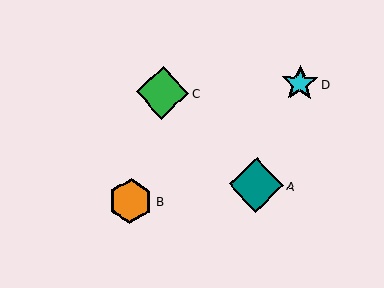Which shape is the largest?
The teal diamond (labeled A) is the largest.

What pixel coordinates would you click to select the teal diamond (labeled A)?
Click at (256, 185) to select the teal diamond A.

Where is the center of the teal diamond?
The center of the teal diamond is at (256, 185).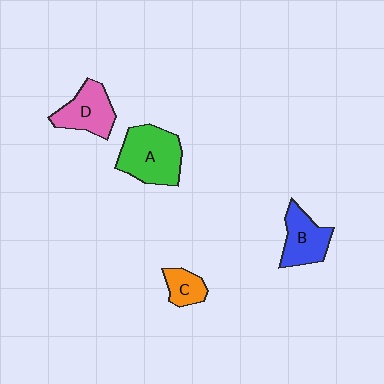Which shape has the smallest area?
Shape C (orange).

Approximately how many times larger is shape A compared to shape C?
Approximately 2.5 times.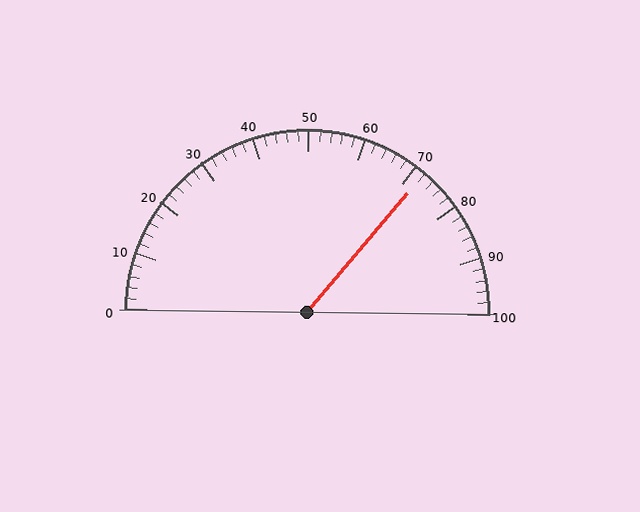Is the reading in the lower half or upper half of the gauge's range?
The reading is in the upper half of the range (0 to 100).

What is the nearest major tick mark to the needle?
The nearest major tick mark is 70.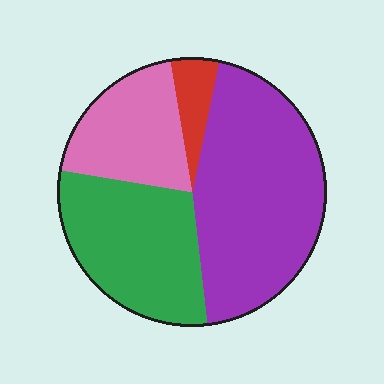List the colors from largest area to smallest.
From largest to smallest: purple, green, pink, red.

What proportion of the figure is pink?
Pink takes up less than a quarter of the figure.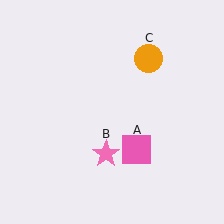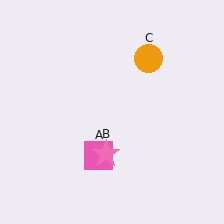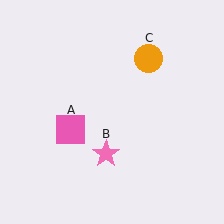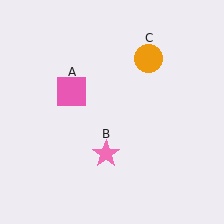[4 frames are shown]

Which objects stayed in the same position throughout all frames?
Pink star (object B) and orange circle (object C) remained stationary.